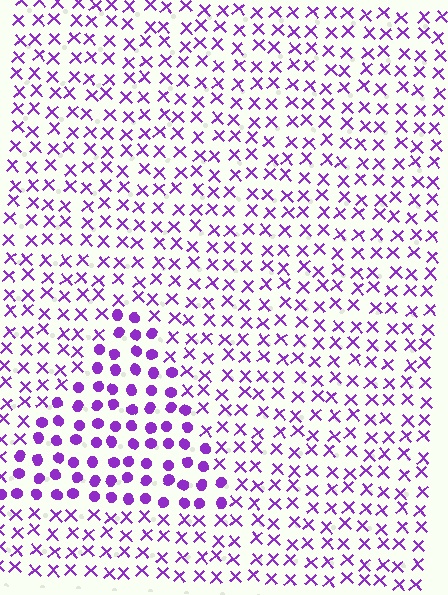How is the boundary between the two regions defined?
The boundary is defined by a change in element shape: circles inside vs. X marks outside. All elements share the same color and spacing.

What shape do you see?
I see a triangle.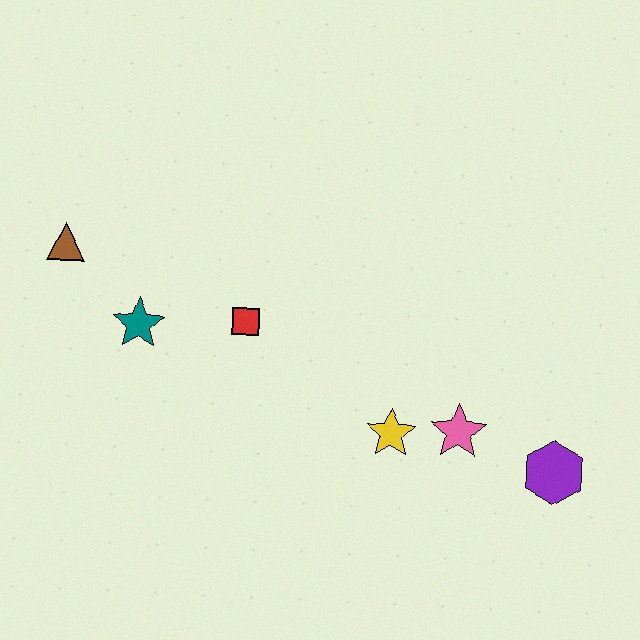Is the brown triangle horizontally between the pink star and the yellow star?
No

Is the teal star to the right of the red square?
No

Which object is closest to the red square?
The teal star is closest to the red square.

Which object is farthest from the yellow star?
The brown triangle is farthest from the yellow star.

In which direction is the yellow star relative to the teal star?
The yellow star is to the right of the teal star.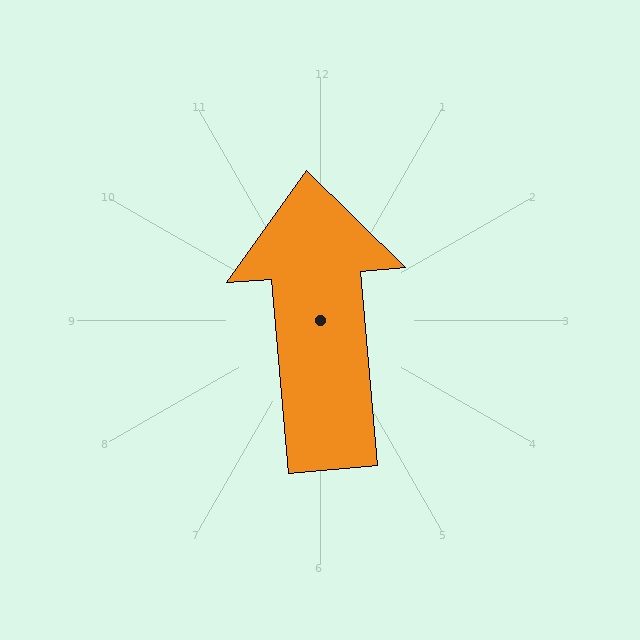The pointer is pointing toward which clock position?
Roughly 12 o'clock.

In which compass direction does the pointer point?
North.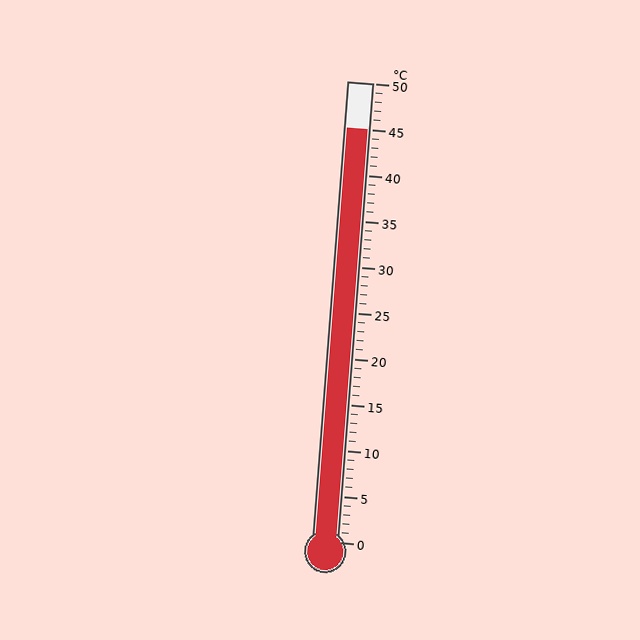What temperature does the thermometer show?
The thermometer shows approximately 45°C.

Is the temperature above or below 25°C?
The temperature is above 25°C.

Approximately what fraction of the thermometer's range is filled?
The thermometer is filled to approximately 90% of its range.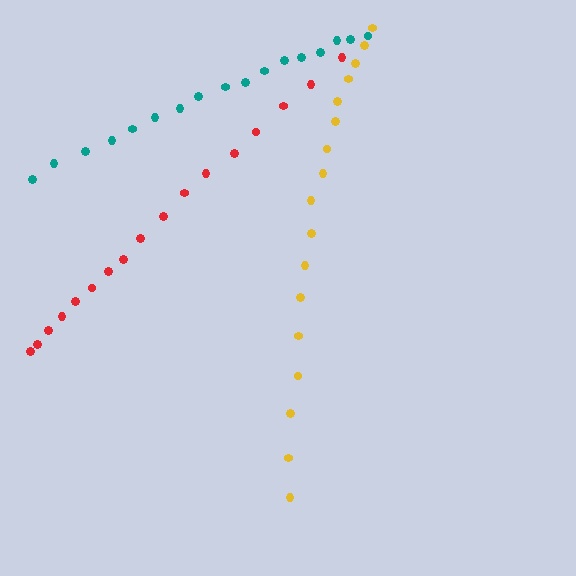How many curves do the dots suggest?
There are 3 distinct paths.